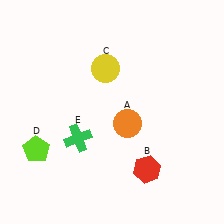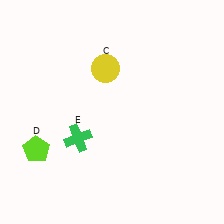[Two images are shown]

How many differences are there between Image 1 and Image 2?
There are 2 differences between the two images.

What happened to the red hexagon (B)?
The red hexagon (B) was removed in Image 2. It was in the bottom-right area of Image 1.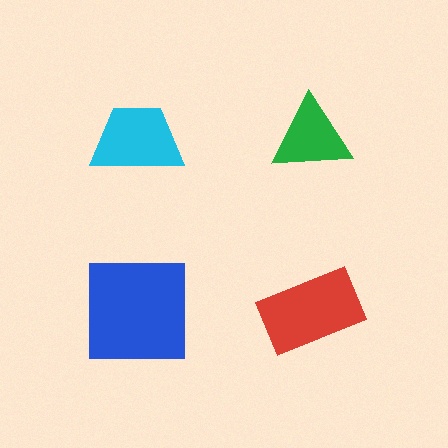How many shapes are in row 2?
2 shapes.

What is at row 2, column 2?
A red rectangle.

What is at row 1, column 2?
A green triangle.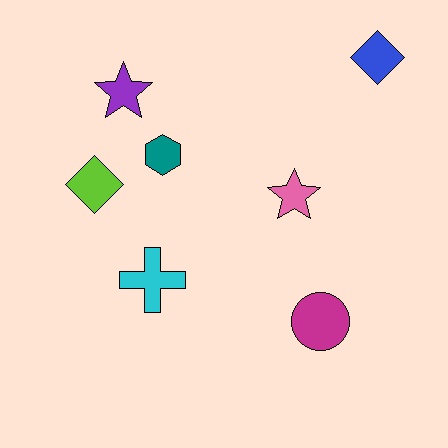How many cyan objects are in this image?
There is 1 cyan object.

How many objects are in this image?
There are 7 objects.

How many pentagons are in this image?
There are no pentagons.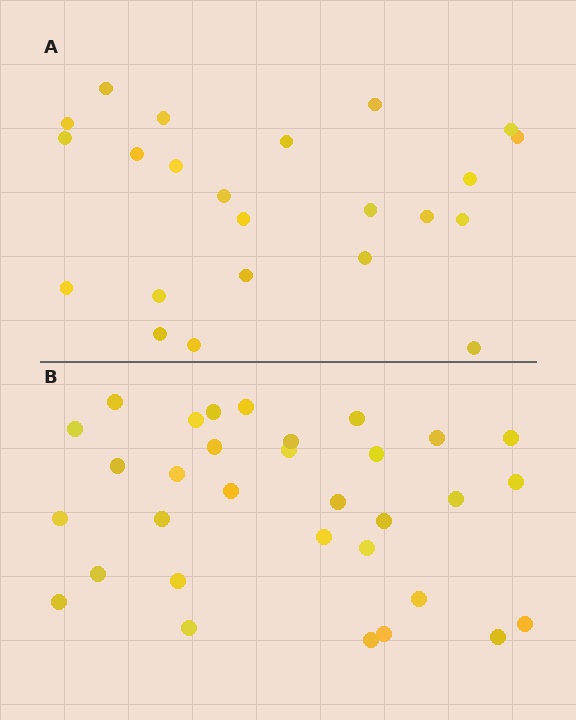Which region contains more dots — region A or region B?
Region B (the bottom region) has more dots.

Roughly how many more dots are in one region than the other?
Region B has roughly 8 or so more dots than region A.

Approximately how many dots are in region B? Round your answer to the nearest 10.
About 30 dots. (The exact count is 32, which rounds to 30.)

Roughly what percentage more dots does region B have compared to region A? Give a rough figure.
About 40% more.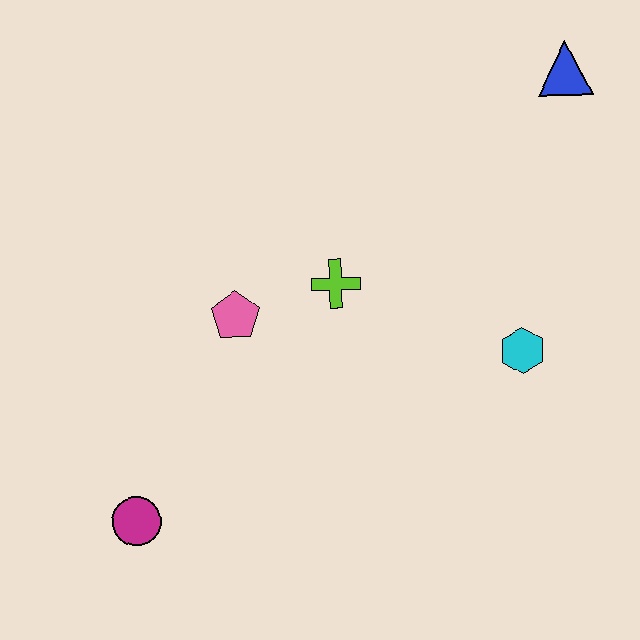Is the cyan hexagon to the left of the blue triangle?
Yes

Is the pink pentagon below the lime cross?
Yes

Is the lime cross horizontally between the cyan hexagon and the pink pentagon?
Yes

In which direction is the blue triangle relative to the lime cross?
The blue triangle is to the right of the lime cross.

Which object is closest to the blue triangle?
The cyan hexagon is closest to the blue triangle.